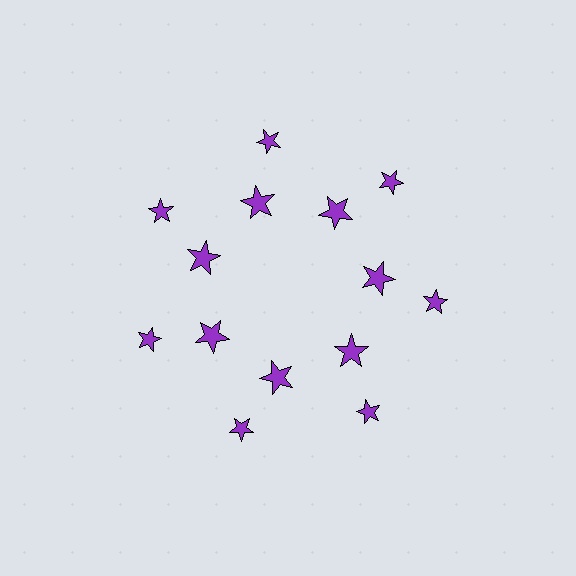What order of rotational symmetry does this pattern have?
This pattern has 7-fold rotational symmetry.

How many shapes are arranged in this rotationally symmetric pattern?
There are 14 shapes, arranged in 7 groups of 2.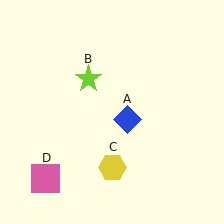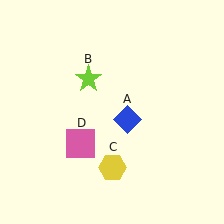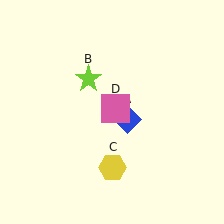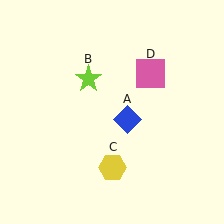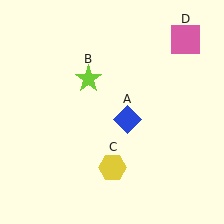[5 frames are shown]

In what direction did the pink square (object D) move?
The pink square (object D) moved up and to the right.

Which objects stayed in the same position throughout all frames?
Blue diamond (object A) and lime star (object B) and yellow hexagon (object C) remained stationary.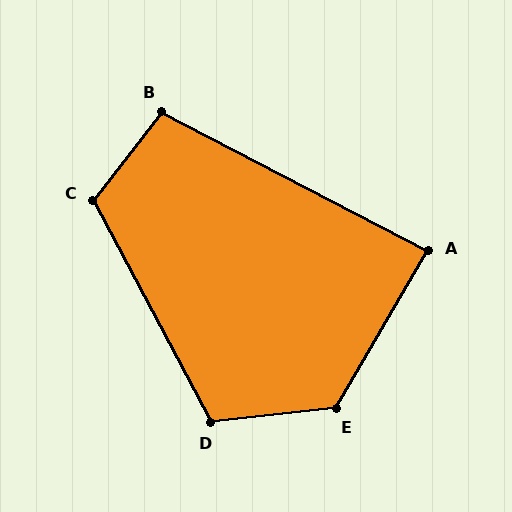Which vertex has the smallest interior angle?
A, at approximately 87 degrees.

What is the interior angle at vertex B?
Approximately 100 degrees (obtuse).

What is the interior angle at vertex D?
Approximately 112 degrees (obtuse).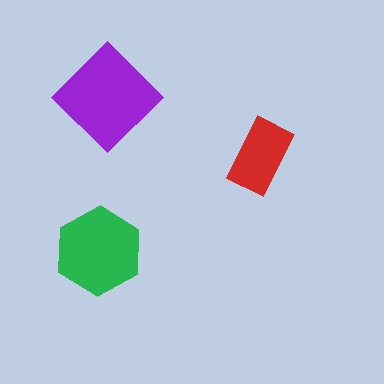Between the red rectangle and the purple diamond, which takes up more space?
The purple diamond.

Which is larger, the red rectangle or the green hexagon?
The green hexagon.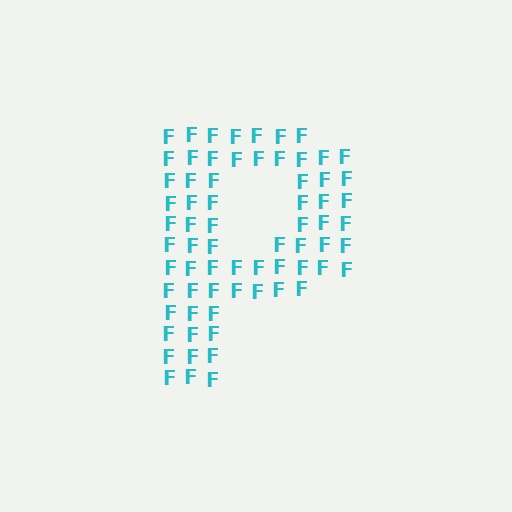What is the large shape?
The large shape is the letter P.